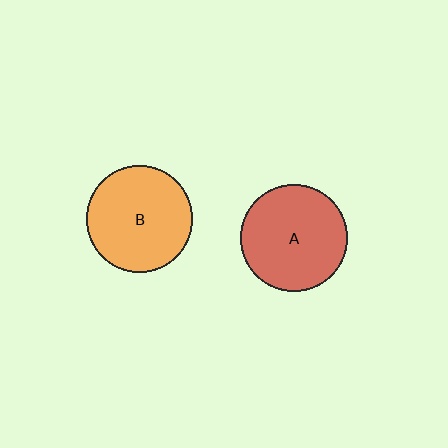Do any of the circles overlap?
No, none of the circles overlap.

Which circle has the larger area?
Circle A (red).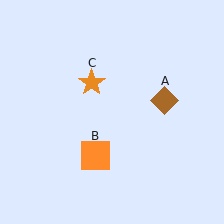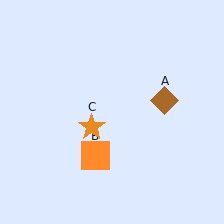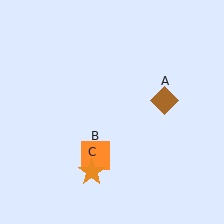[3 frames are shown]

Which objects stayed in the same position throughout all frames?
Brown diamond (object A) and orange square (object B) remained stationary.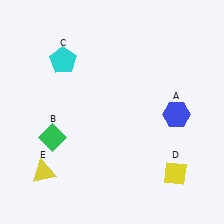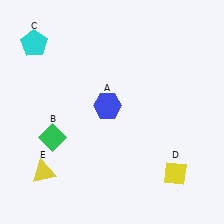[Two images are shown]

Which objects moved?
The objects that moved are: the blue hexagon (A), the cyan pentagon (C).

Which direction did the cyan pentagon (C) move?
The cyan pentagon (C) moved left.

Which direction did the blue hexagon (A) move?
The blue hexagon (A) moved left.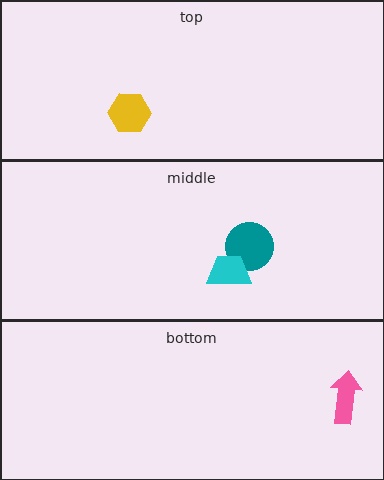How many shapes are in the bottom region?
1.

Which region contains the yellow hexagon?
The top region.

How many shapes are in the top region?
1.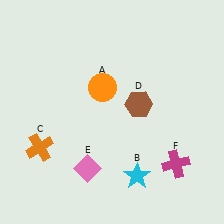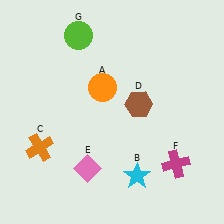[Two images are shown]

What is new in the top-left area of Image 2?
A lime circle (G) was added in the top-left area of Image 2.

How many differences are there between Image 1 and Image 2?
There is 1 difference between the two images.